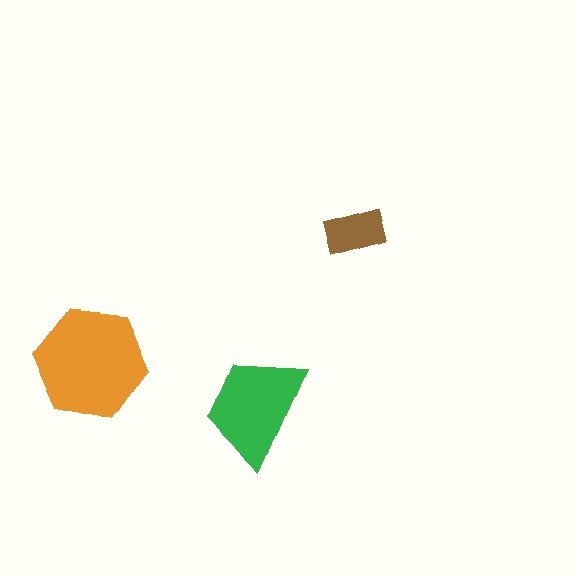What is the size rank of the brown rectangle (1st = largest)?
3rd.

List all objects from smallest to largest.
The brown rectangle, the green trapezoid, the orange hexagon.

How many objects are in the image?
There are 3 objects in the image.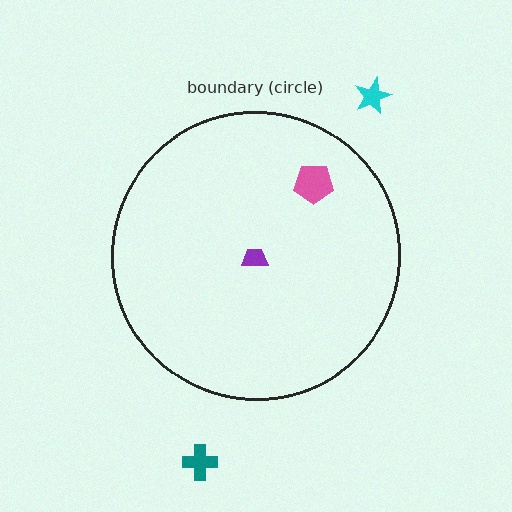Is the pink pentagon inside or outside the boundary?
Inside.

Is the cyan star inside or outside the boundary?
Outside.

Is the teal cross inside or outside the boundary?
Outside.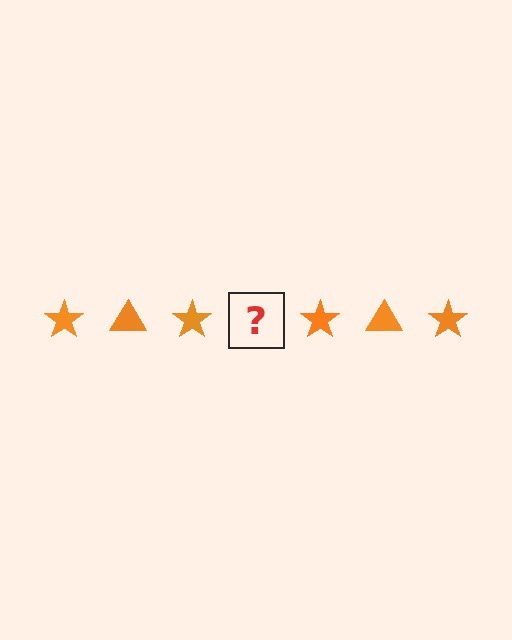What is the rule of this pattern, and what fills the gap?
The rule is that the pattern cycles through star, triangle shapes in orange. The gap should be filled with an orange triangle.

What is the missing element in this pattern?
The missing element is an orange triangle.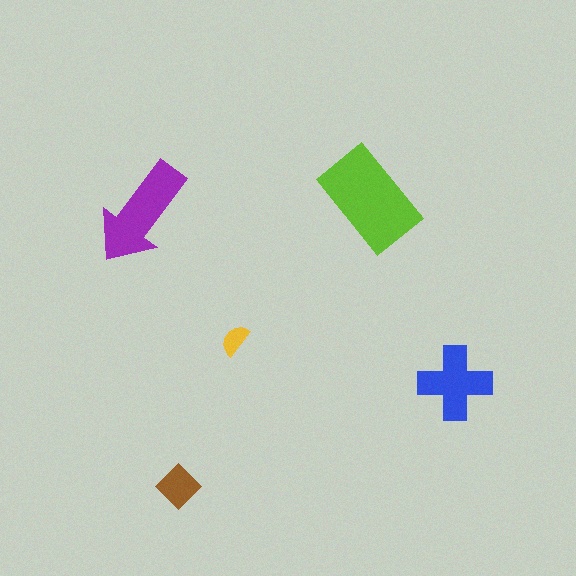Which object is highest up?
The lime rectangle is topmost.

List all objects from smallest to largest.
The yellow semicircle, the brown diamond, the blue cross, the purple arrow, the lime rectangle.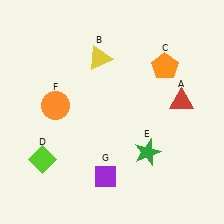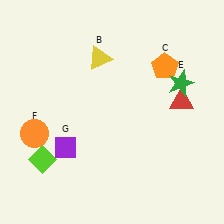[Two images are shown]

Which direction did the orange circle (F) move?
The orange circle (F) moved down.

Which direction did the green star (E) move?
The green star (E) moved up.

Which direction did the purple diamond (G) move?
The purple diamond (G) moved left.